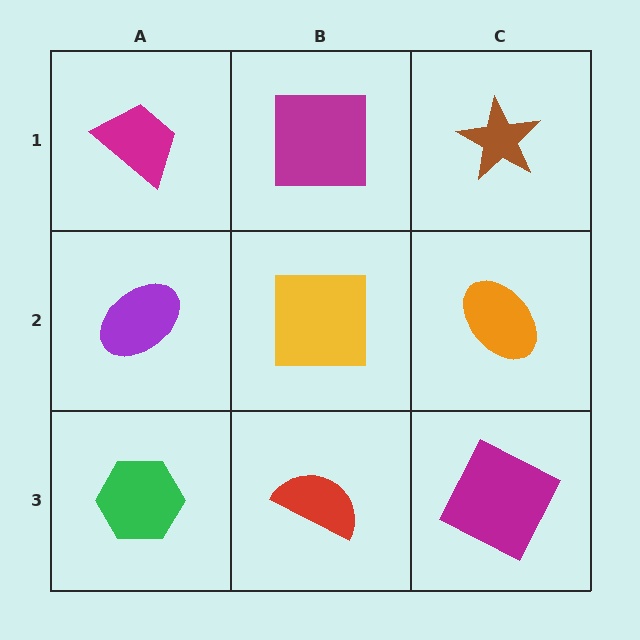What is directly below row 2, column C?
A magenta square.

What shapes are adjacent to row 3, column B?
A yellow square (row 2, column B), a green hexagon (row 3, column A), a magenta square (row 3, column C).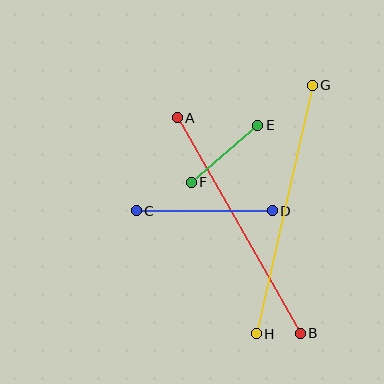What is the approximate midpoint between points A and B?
The midpoint is at approximately (239, 226) pixels.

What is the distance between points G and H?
The distance is approximately 254 pixels.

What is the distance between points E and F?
The distance is approximately 88 pixels.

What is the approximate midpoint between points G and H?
The midpoint is at approximately (284, 209) pixels.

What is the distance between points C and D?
The distance is approximately 136 pixels.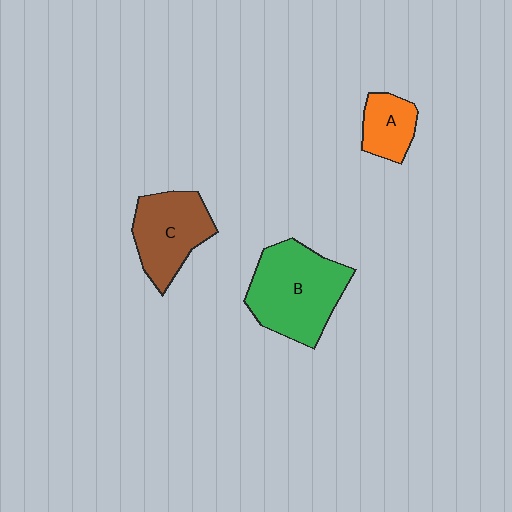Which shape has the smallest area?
Shape A (orange).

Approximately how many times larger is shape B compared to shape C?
Approximately 1.4 times.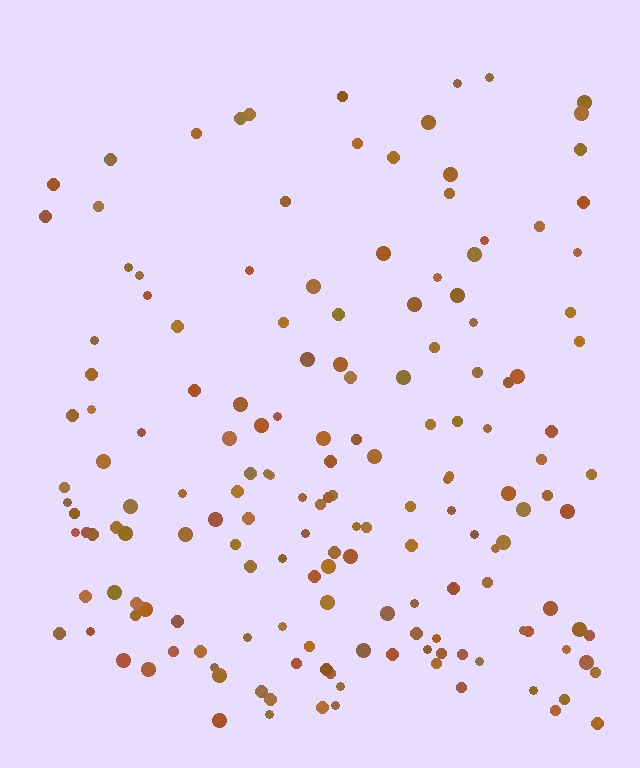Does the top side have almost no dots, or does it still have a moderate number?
Still a moderate number, just noticeably fewer than the bottom.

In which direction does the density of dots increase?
From top to bottom, with the bottom side densest.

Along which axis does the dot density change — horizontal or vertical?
Vertical.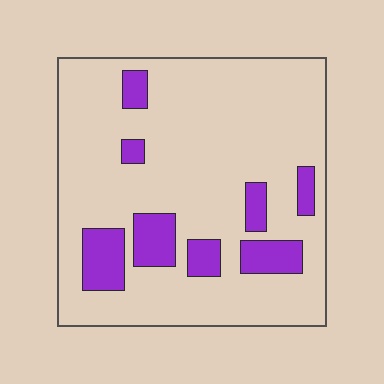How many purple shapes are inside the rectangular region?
8.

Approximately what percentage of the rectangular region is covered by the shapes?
Approximately 15%.